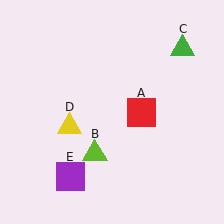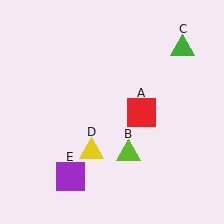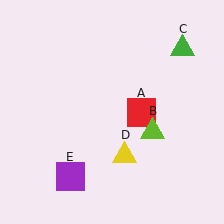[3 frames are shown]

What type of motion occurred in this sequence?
The lime triangle (object B), yellow triangle (object D) rotated counterclockwise around the center of the scene.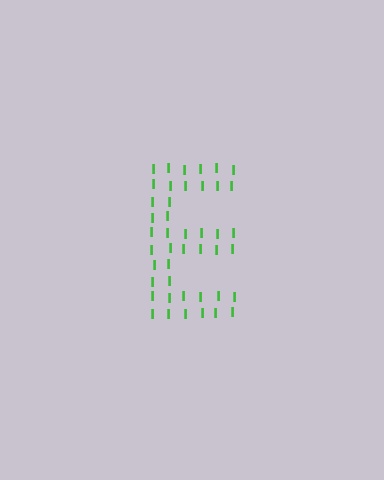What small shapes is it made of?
It is made of small letter I's.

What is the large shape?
The large shape is the letter E.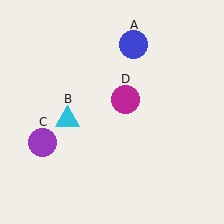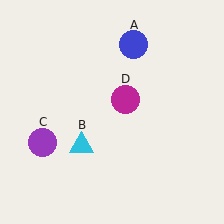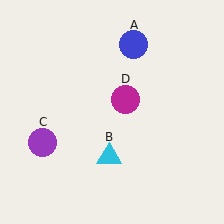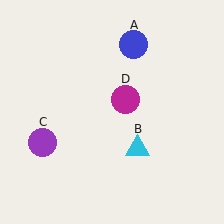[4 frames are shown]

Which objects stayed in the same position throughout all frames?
Blue circle (object A) and purple circle (object C) and magenta circle (object D) remained stationary.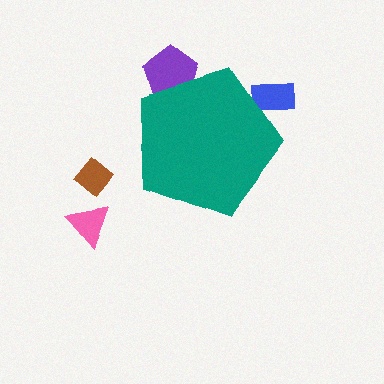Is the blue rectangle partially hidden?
Yes, the blue rectangle is partially hidden behind the teal pentagon.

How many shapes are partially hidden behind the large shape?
2 shapes are partially hidden.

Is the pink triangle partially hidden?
No, the pink triangle is fully visible.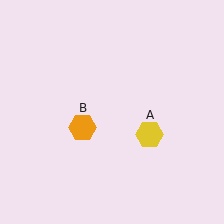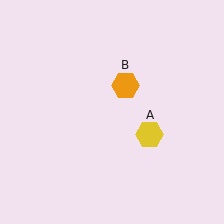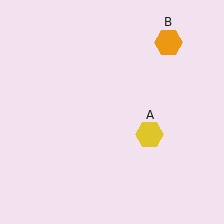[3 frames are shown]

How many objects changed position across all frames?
1 object changed position: orange hexagon (object B).